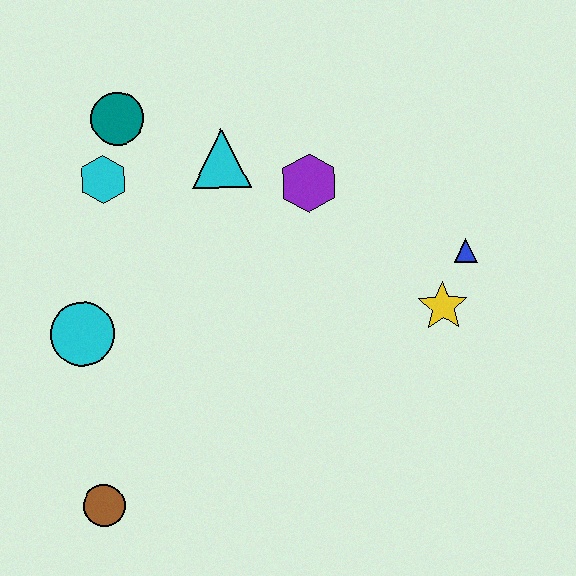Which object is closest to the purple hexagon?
The cyan triangle is closest to the purple hexagon.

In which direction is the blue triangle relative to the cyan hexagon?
The blue triangle is to the right of the cyan hexagon.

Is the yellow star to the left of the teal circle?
No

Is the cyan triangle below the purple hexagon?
No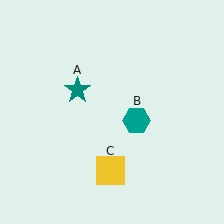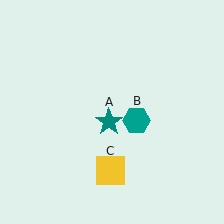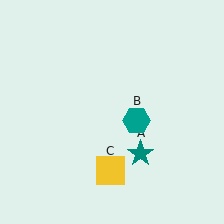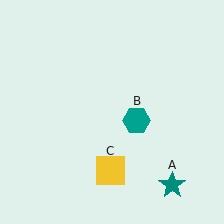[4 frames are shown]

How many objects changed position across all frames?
1 object changed position: teal star (object A).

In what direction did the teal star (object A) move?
The teal star (object A) moved down and to the right.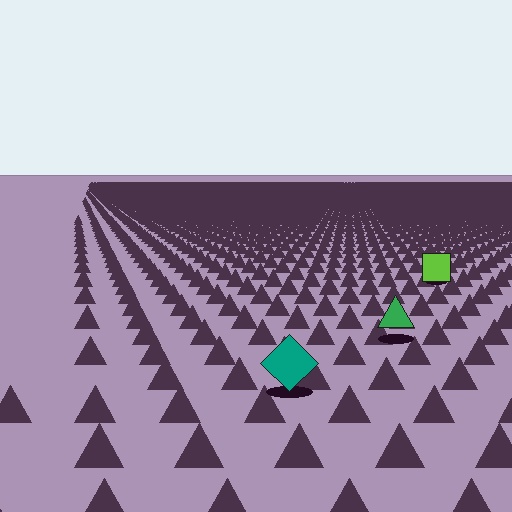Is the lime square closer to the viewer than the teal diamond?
No. The teal diamond is closer — you can tell from the texture gradient: the ground texture is coarser near it.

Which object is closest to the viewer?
The teal diamond is closest. The texture marks near it are larger and more spread out.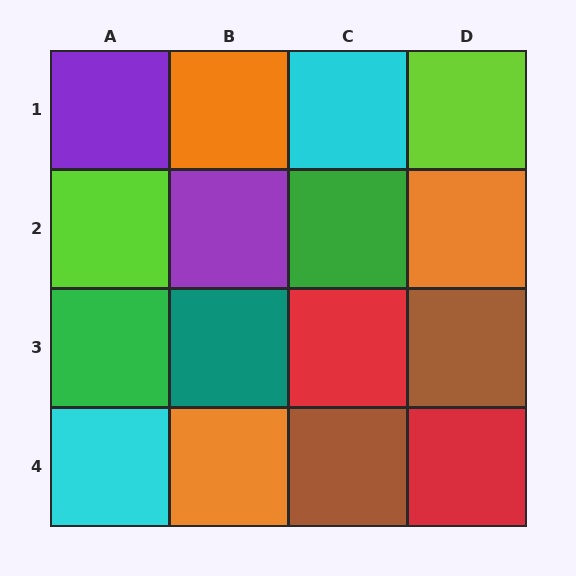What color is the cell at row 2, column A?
Lime.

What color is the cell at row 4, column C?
Brown.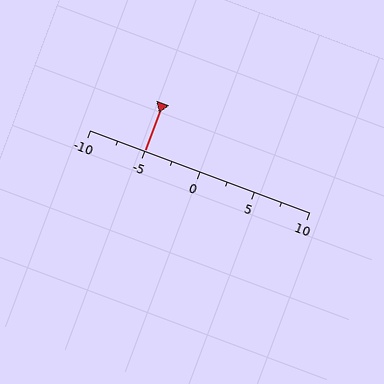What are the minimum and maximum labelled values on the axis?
The axis runs from -10 to 10.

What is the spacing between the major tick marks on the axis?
The major ticks are spaced 5 apart.